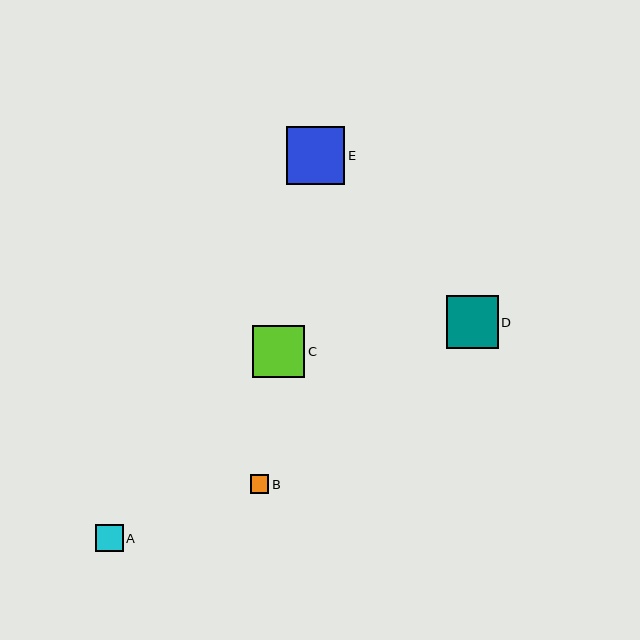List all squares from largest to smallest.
From largest to smallest: E, C, D, A, B.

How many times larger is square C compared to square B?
Square C is approximately 2.9 times the size of square B.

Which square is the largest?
Square E is the largest with a size of approximately 58 pixels.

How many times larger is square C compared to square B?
Square C is approximately 2.9 times the size of square B.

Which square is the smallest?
Square B is the smallest with a size of approximately 18 pixels.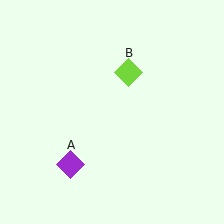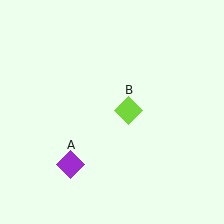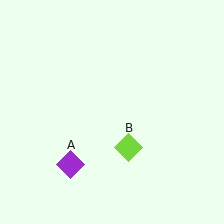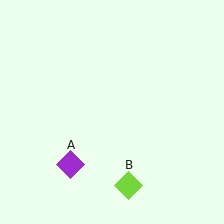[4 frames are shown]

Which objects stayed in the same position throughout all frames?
Purple diamond (object A) remained stationary.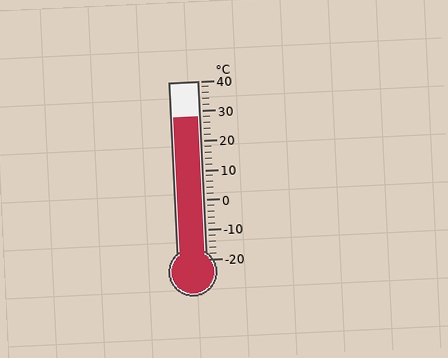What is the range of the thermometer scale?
The thermometer scale ranges from -20°C to 40°C.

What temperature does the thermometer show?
The thermometer shows approximately 28°C.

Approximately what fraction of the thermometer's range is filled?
The thermometer is filled to approximately 80% of its range.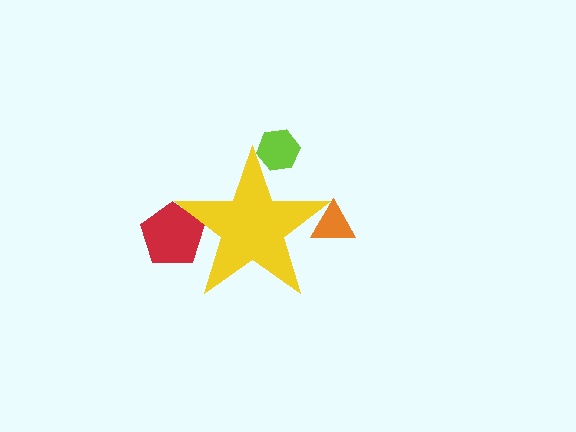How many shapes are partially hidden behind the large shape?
3 shapes are partially hidden.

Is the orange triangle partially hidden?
Yes, the orange triangle is partially hidden behind the yellow star.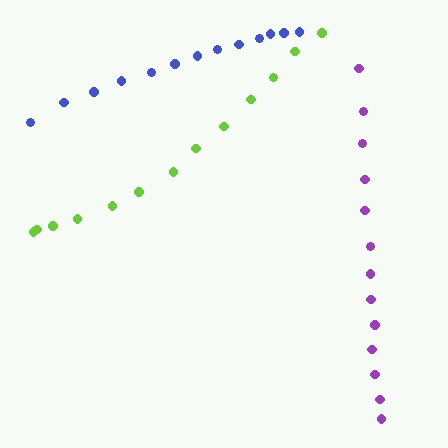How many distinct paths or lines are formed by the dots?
There are 3 distinct paths.